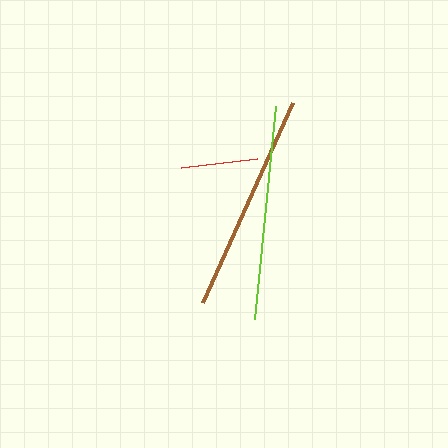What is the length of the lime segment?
The lime segment is approximately 214 pixels long.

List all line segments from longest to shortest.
From longest to shortest: brown, lime, red.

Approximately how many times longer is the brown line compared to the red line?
The brown line is approximately 2.9 times the length of the red line.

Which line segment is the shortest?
The red line is the shortest at approximately 77 pixels.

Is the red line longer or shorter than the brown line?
The brown line is longer than the red line.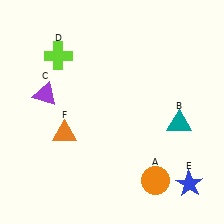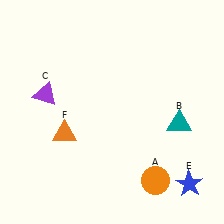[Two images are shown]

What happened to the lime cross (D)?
The lime cross (D) was removed in Image 2. It was in the top-left area of Image 1.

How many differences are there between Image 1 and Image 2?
There is 1 difference between the two images.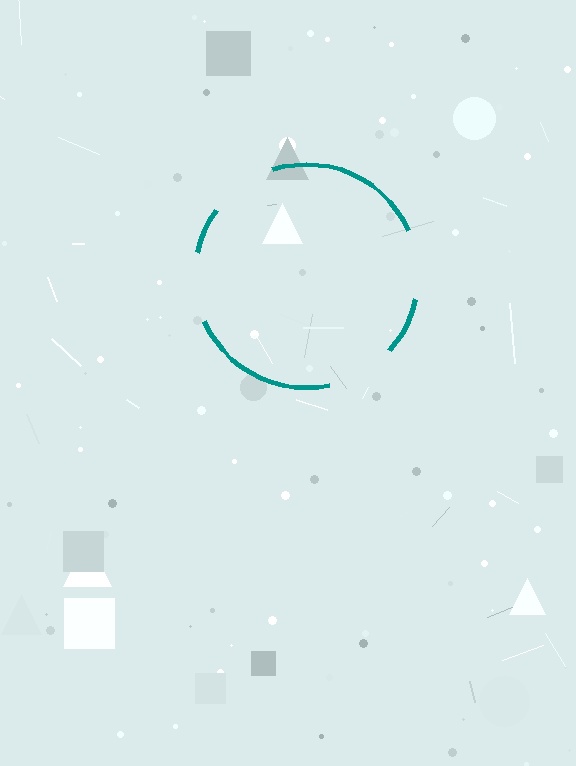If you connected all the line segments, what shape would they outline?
They would outline a circle.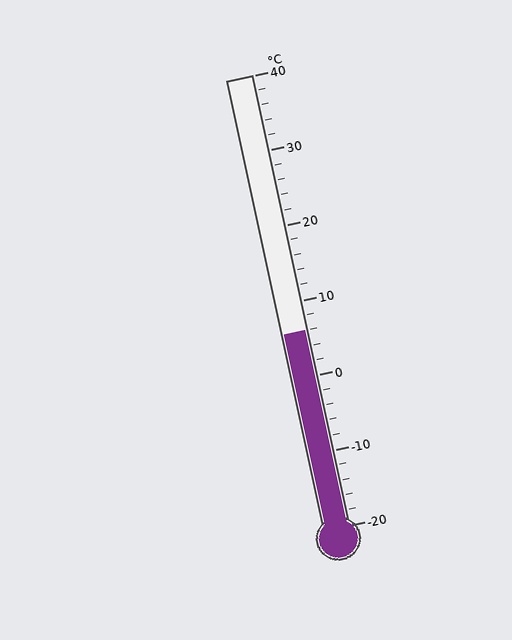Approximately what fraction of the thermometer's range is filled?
The thermometer is filled to approximately 45% of its range.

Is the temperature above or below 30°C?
The temperature is below 30°C.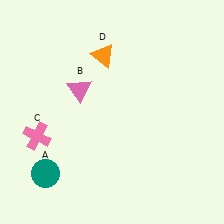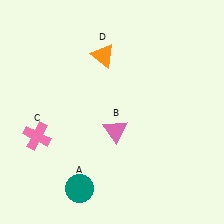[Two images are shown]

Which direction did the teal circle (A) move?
The teal circle (A) moved right.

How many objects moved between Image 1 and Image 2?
2 objects moved between the two images.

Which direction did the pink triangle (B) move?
The pink triangle (B) moved down.